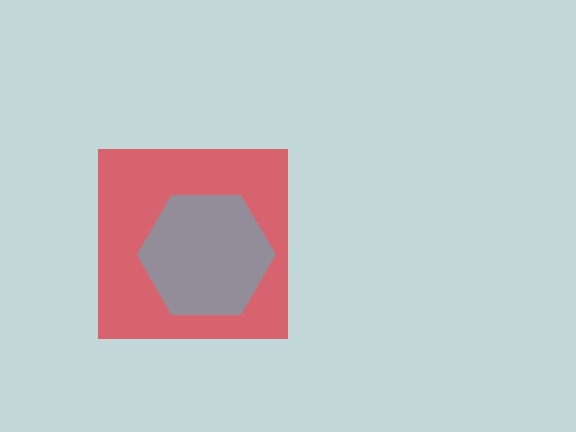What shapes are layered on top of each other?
The layered shapes are: a red square, a cyan hexagon.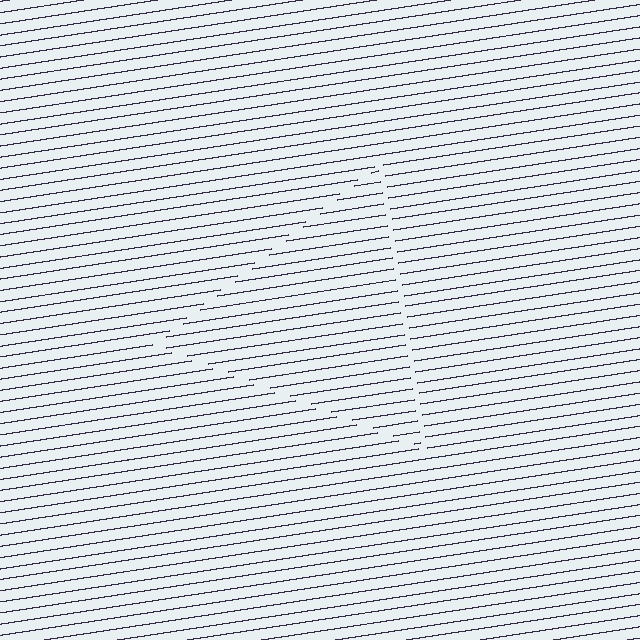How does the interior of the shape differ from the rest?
The interior of the shape contains the same grating, shifted by half a period — the contour is defined by the phase discontinuity where line-ends from the inner and outer gratings abut.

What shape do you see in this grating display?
An illusory triangle. The interior of the shape contains the same grating, shifted by half a period — the contour is defined by the phase discontinuity where line-ends from the inner and outer gratings abut.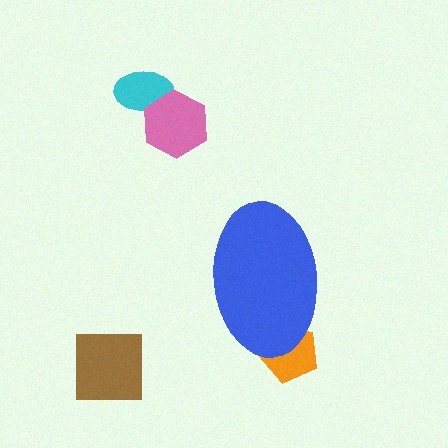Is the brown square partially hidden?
No, the brown square is fully visible.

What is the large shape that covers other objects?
A blue ellipse.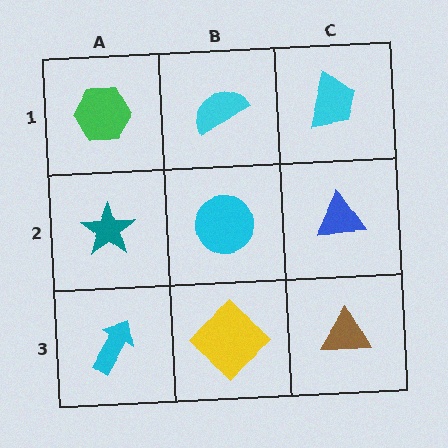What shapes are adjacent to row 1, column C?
A blue triangle (row 2, column C), a cyan semicircle (row 1, column B).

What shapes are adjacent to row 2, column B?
A cyan semicircle (row 1, column B), a yellow diamond (row 3, column B), a teal star (row 2, column A), a blue triangle (row 2, column C).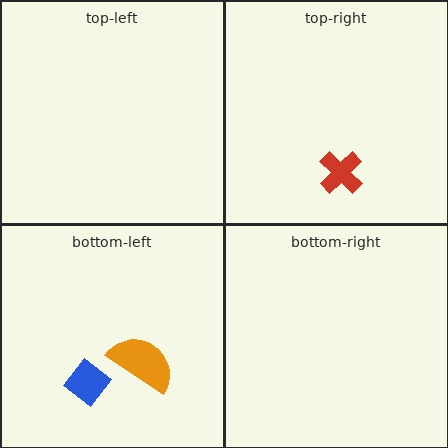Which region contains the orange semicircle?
The bottom-left region.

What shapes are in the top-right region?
The red cross.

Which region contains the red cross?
The top-right region.